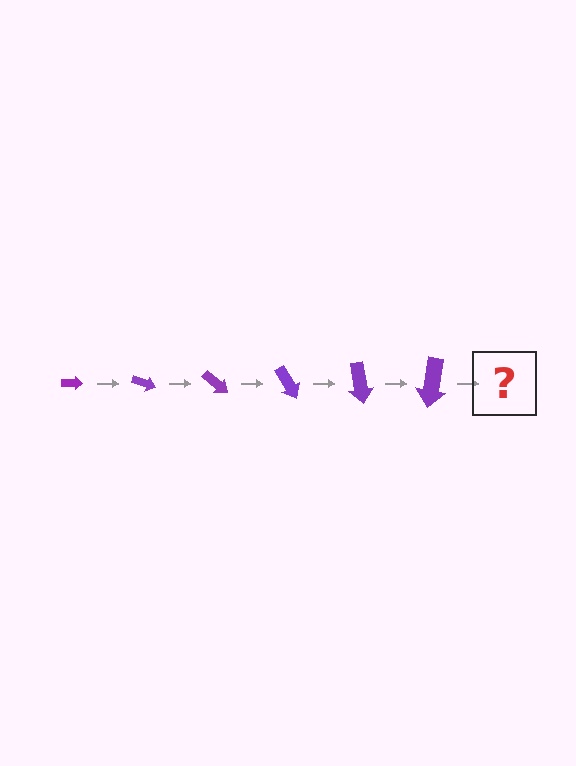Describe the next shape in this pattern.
It should be an arrow, larger than the previous one and rotated 120 degrees from the start.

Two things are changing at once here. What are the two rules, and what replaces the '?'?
The two rules are that the arrow grows larger each step and it rotates 20 degrees each step. The '?' should be an arrow, larger than the previous one and rotated 120 degrees from the start.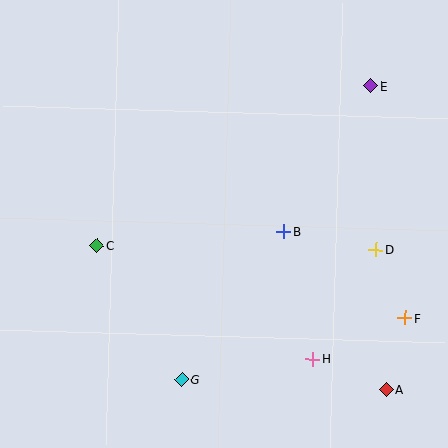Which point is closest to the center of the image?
Point B at (284, 232) is closest to the center.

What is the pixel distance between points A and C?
The distance between A and C is 323 pixels.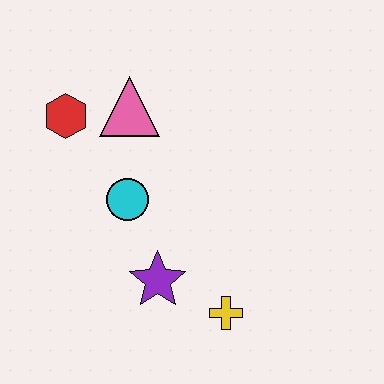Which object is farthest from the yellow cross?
The red hexagon is farthest from the yellow cross.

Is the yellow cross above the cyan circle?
No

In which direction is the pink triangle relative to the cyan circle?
The pink triangle is above the cyan circle.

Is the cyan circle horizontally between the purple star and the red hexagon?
Yes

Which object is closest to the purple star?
The yellow cross is closest to the purple star.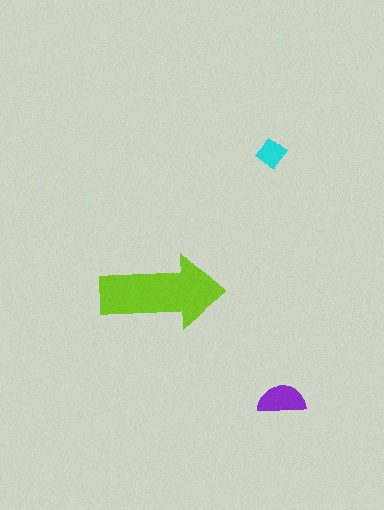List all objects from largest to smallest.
The lime arrow, the purple semicircle, the cyan diamond.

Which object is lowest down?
The purple semicircle is bottommost.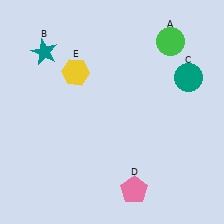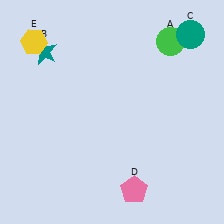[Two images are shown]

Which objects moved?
The objects that moved are: the teal circle (C), the yellow hexagon (E).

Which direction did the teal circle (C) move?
The teal circle (C) moved up.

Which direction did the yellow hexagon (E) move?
The yellow hexagon (E) moved left.